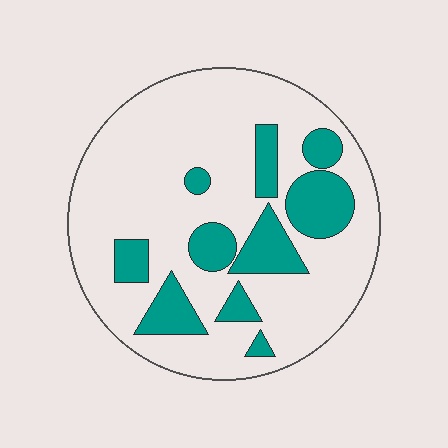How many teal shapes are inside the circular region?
10.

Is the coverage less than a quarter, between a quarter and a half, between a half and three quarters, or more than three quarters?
Less than a quarter.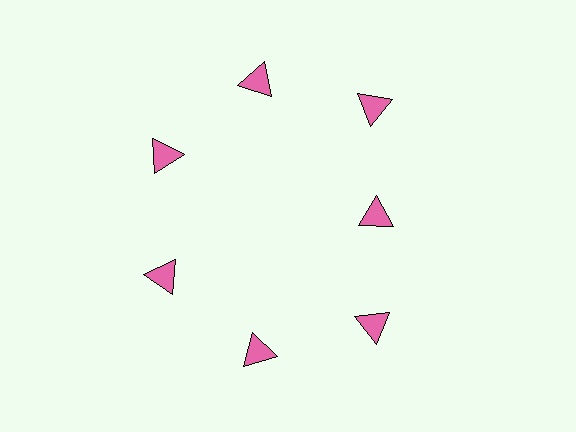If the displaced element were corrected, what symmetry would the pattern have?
It would have 7-fold rotational symmetry — the pattern would map onto itself every 51 degrees.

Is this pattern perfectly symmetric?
No. The 7 pink triangles are arranged in a ring, but one element near the 3 o'clock position is pulled inward toward the center, breaking the 7-fold rotational symmetry.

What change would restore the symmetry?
The symmetry would be restored by moving it outward, back onto the ring so that all 7 triangles sit at equal angles and equal distance from the center.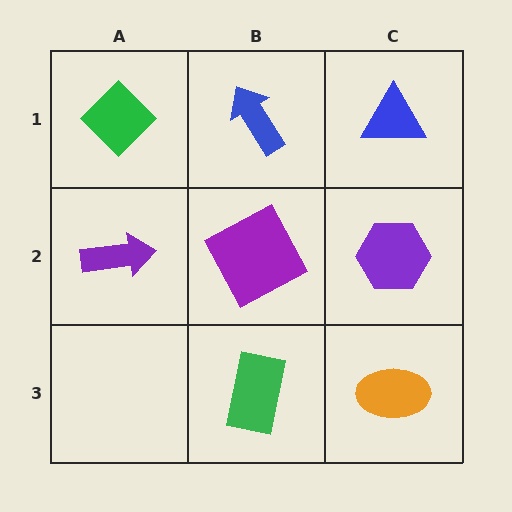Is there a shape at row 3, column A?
No, that cell is empty.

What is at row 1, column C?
A blue triangle.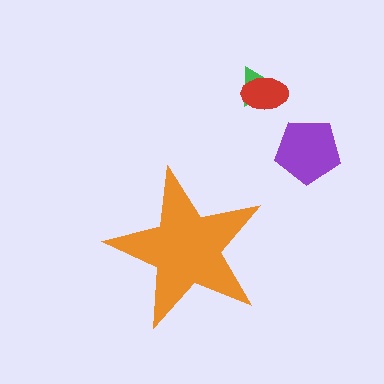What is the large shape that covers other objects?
An orange star.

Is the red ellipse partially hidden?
No, the red ellipse is fully visible.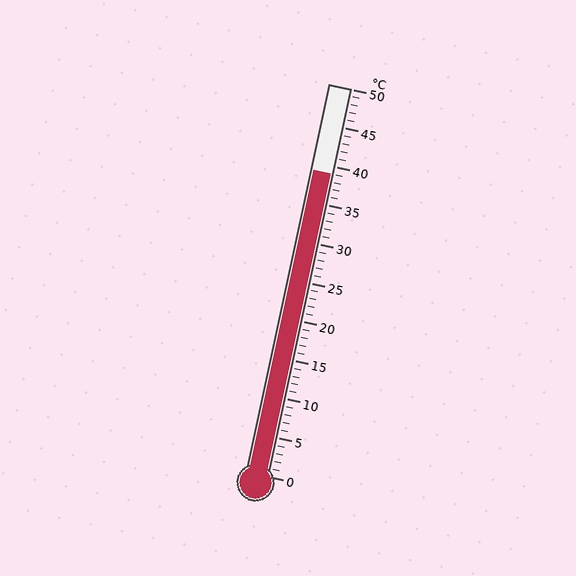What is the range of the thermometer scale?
The thermometer scale ranges from 0°C to 50°C.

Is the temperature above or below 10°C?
The temperature is above 10°C.